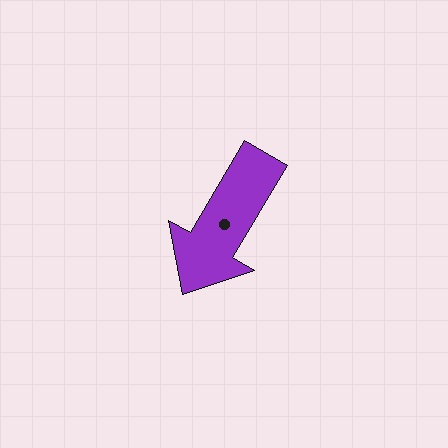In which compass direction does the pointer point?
Southwest.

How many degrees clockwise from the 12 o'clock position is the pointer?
Approximately 211 degrees.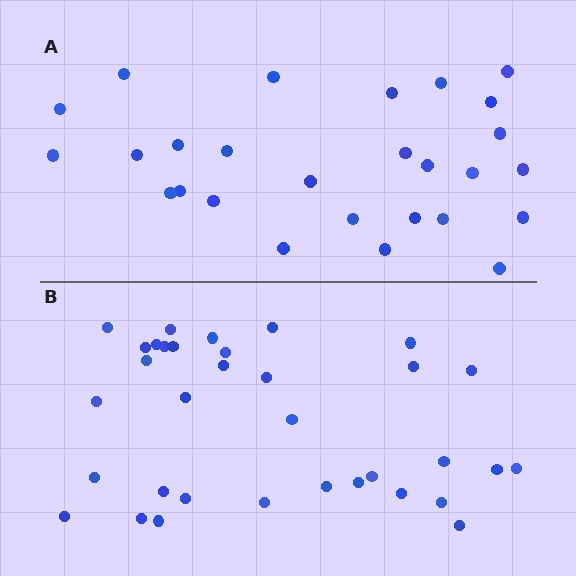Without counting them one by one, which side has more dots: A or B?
Region B (the bottom region) has more dots.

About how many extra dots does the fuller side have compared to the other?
Region B has roughly 8 or so more dots than region A.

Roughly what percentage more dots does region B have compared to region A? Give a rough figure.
About 25% more.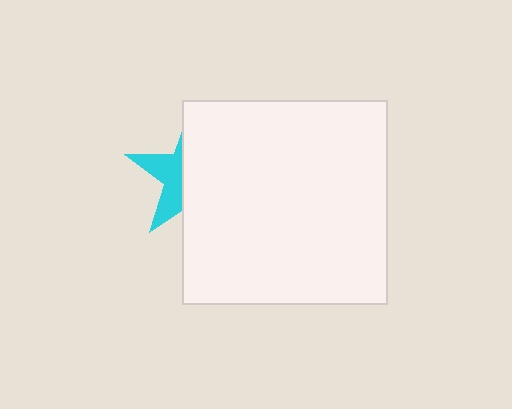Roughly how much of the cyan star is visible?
A small part of it is visible (roughly 36%).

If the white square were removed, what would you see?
You would see the complete cyan star.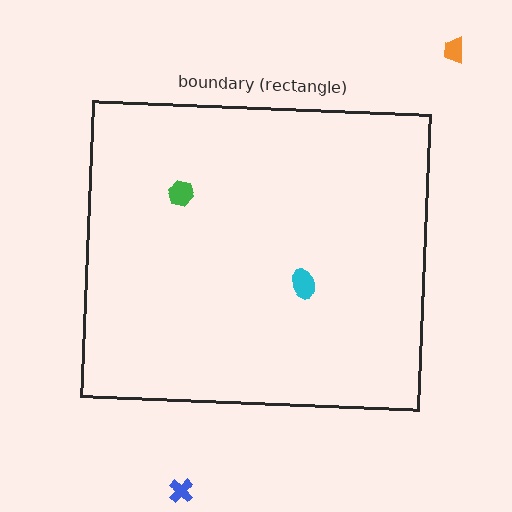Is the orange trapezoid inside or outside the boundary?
Outside.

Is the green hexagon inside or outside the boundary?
Inside.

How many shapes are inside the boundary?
2 inside, 2 outside.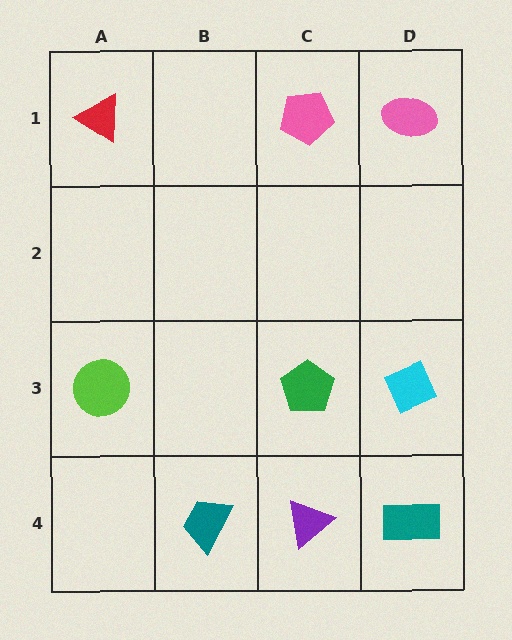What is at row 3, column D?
A cyan diamond.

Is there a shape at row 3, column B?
No, that cell is empty.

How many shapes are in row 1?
3 shapes.